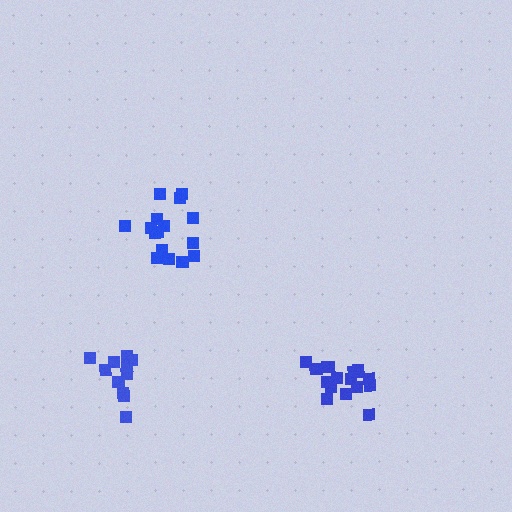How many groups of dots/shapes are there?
There are 3 groups.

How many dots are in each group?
Group 1: 16 dots, Group 2: 17 dots, Group 3: 11 dots (44 total).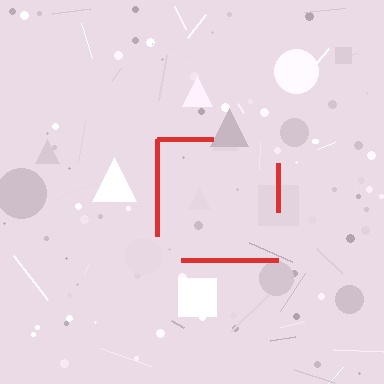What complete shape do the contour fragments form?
The contour fragments form a square.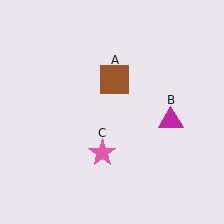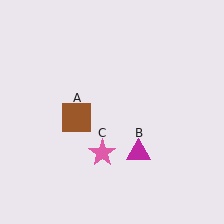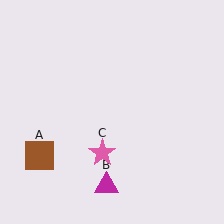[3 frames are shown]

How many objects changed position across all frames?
2 objects changed position: brown square (object A), magenta triangle (object B).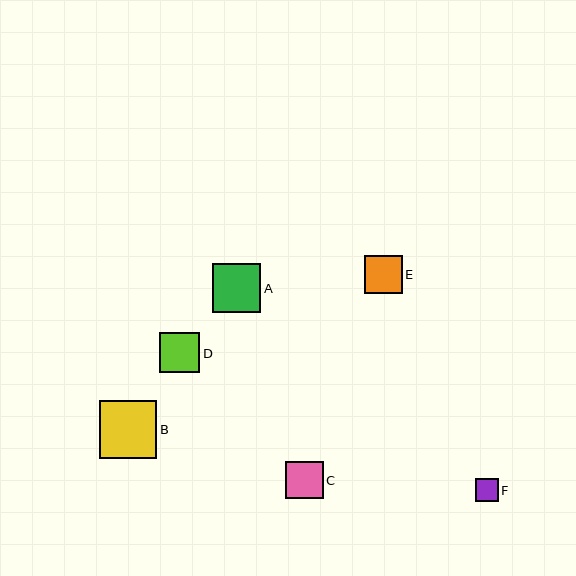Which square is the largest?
Square B is the largest with a size of approximately 58 pixels.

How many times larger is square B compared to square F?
Square B is approximately 2.6 times the size of square F.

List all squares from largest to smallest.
From largest to smallest: B, A, D, E, C, F.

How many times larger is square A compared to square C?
Square A is approximately 1.3 times the size of square C.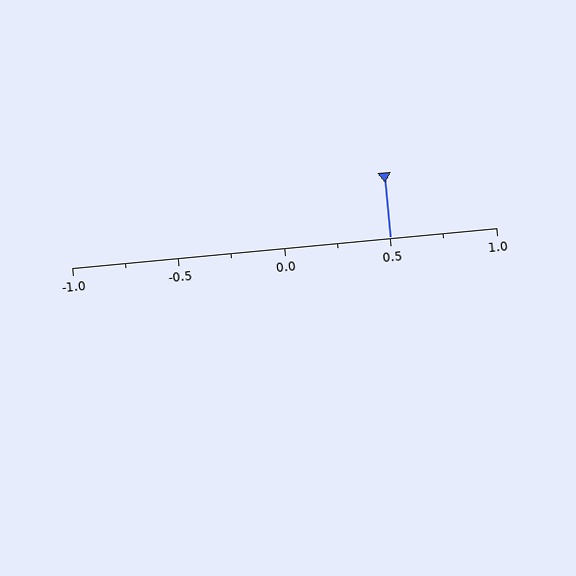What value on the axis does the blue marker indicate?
The marker indicates approximately 0.5.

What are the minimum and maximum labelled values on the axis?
The axis runs from -1.0 to 1.0.